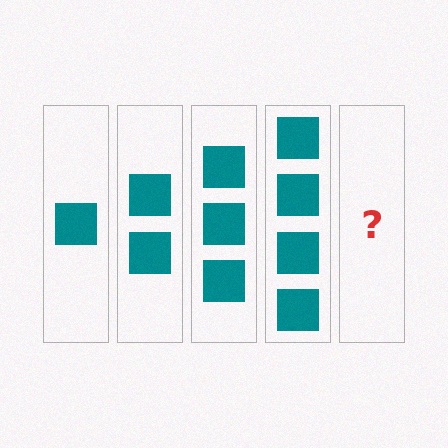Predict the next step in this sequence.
The next step is 5 squares.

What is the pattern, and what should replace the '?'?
The pattern is that each step adds one more square. The '?' should be 5 squares.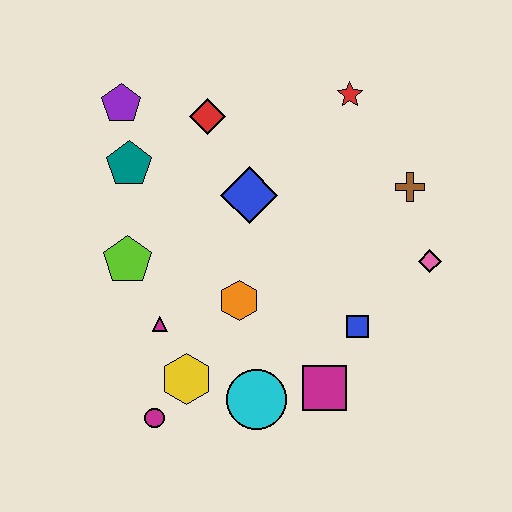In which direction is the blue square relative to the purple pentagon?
The blue square is to the right of the purple pentagon.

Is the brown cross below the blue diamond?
No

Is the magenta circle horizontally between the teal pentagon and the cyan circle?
Yes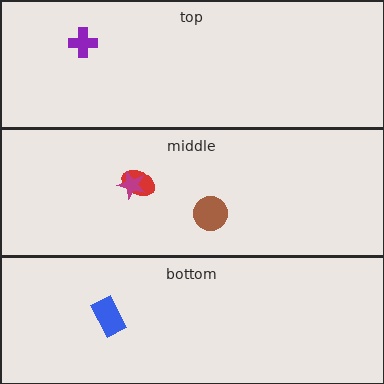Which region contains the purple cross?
The top region.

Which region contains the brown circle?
The middle region.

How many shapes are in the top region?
1.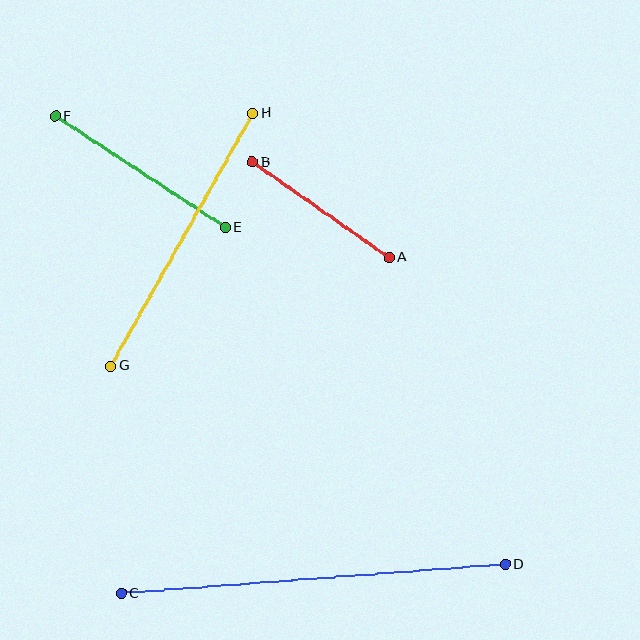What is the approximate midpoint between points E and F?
The midpoint is at approximately (140, 172) pixels.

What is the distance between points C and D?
The distance is approximately 385 pixels.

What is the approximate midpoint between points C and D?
The midpoint is at approximately (313, 579) pixels.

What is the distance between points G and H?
The distance is approximately 290 pixels.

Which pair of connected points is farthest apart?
Points C and D are farthest apart.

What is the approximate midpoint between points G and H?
The midpoint is at approximately (182, 240) pixels.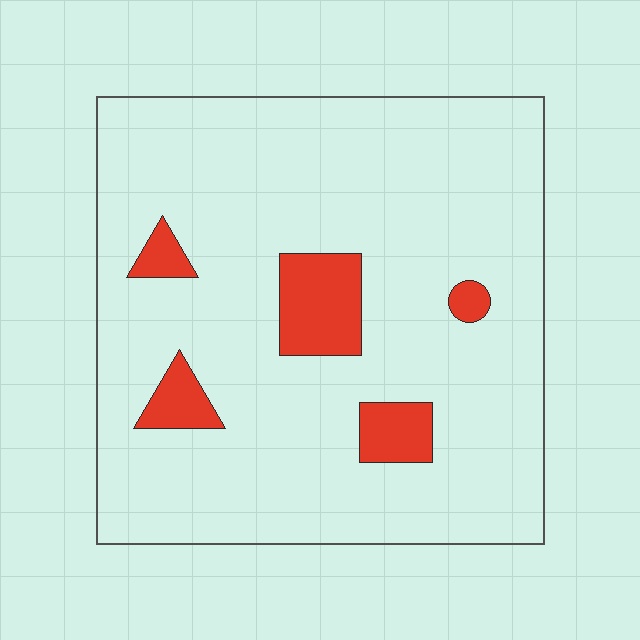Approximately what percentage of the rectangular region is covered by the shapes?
Approximately 10%.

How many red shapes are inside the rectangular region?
5.